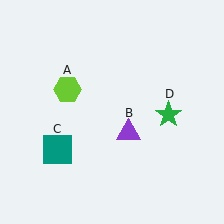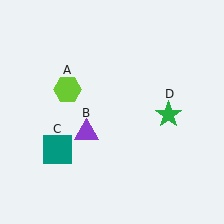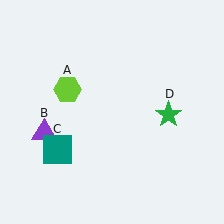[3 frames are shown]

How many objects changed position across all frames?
1 object changed position: purple triangle (object B).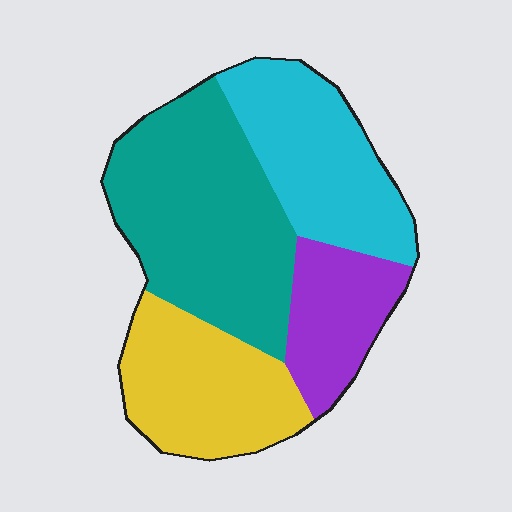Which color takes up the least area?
Purple, at roughly 15%.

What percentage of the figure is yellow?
Yellow covers about 25% of the figure.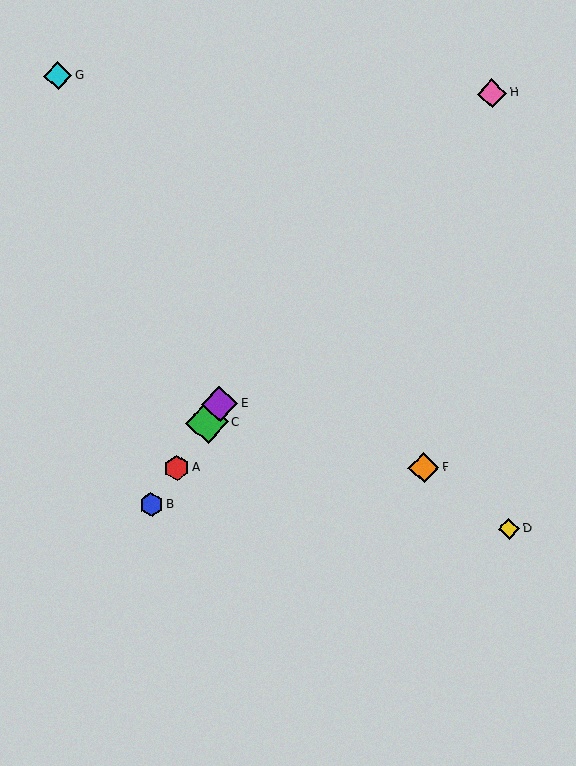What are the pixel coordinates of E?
Object E is at (220, 404).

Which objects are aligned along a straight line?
Objects A, B, C, E are aligned along a straight line.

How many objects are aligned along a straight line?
4 objects (A, B, C, E) are aligned along a straight line.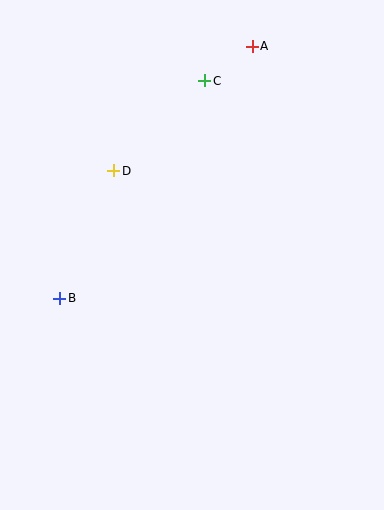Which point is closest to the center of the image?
Point D at (114, 171) is closest to the center.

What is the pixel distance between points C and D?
The distance between C and D is 128 pixels.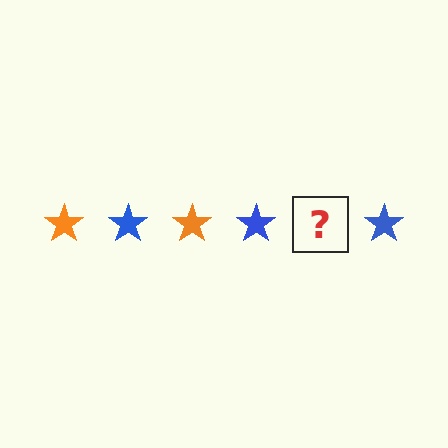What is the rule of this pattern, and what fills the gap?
The rule is that the pattern cycles through orange, blue stars. The gap should be filled with an orange star.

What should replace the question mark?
The question mark should be replaced with an orange star.